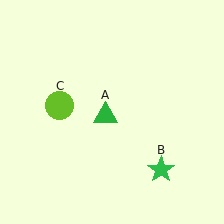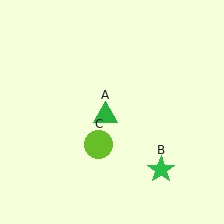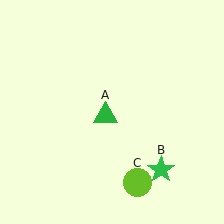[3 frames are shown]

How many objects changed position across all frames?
1 object changed position: lime circle (object C).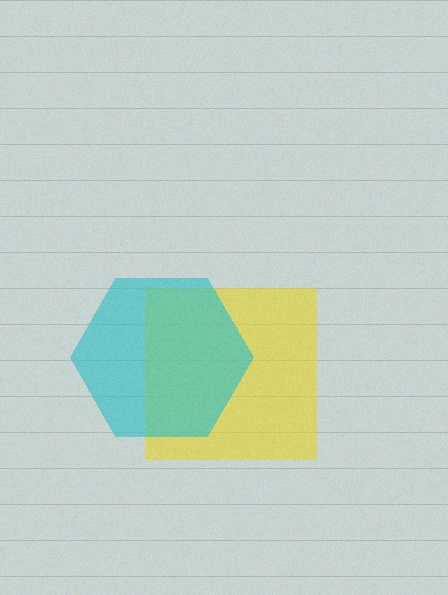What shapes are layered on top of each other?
The layered shapes are: a yellow square, a cyan hexagon.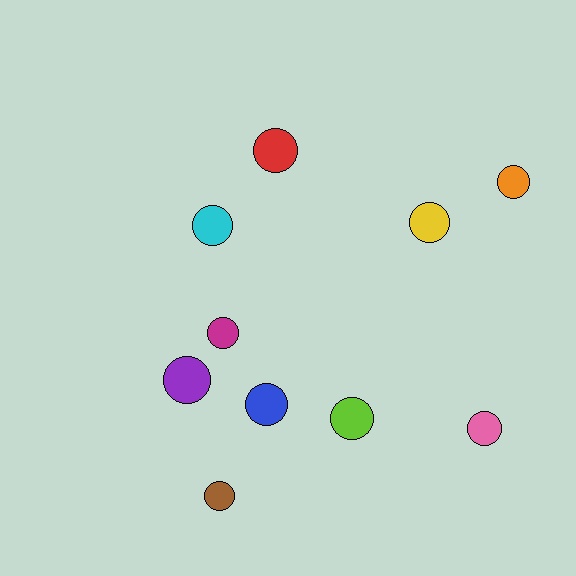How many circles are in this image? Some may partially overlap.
There are 10 circles.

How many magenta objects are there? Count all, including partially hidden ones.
There is 1 magenta object.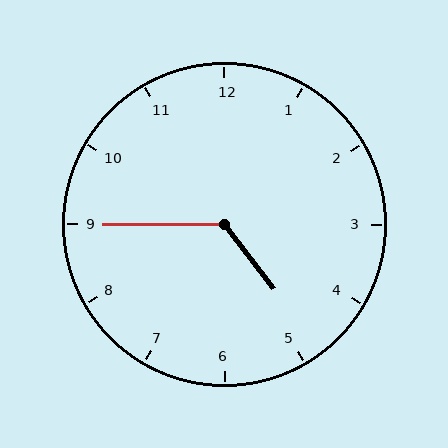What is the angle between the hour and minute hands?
Approximately 128 degrees.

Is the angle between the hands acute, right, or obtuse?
It is obtuse.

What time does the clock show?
4:45.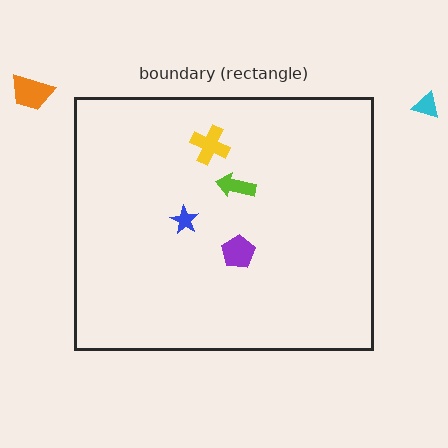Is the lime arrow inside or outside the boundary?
Inside.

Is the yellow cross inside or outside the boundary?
Inside.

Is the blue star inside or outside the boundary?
Inside.